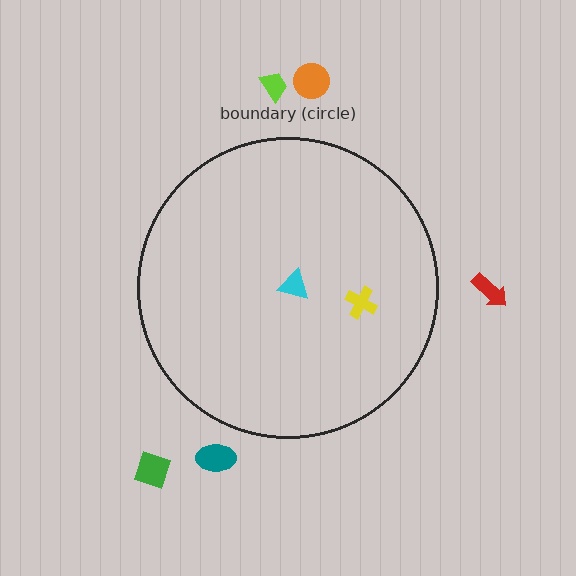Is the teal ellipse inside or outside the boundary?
Outside.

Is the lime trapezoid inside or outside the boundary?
Outside.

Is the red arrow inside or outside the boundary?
Outside.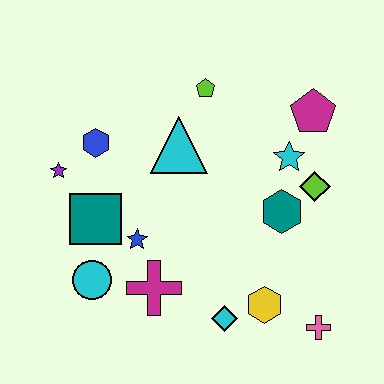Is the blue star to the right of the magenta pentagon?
No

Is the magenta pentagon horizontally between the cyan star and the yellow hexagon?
No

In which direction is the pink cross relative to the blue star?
The pink cross is to the right of the blue star.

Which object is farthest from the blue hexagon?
The pink cross is farthest from the blue hexagon.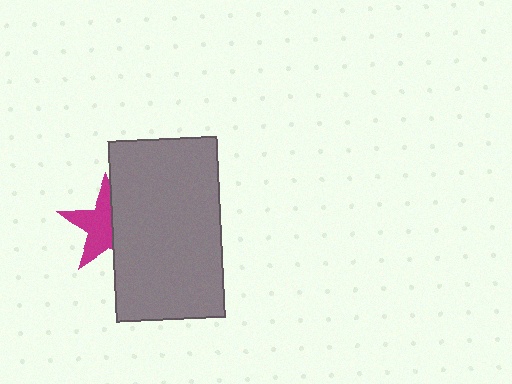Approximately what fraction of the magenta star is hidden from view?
Roughly 44% of the magenta star is hidden behind the gray rectangle.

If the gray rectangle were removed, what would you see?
You would see the complete magenta star.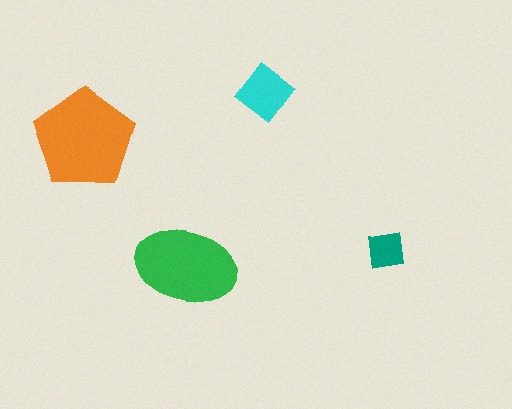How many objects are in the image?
There are 4 objects in the image.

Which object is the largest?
The orange pentagon.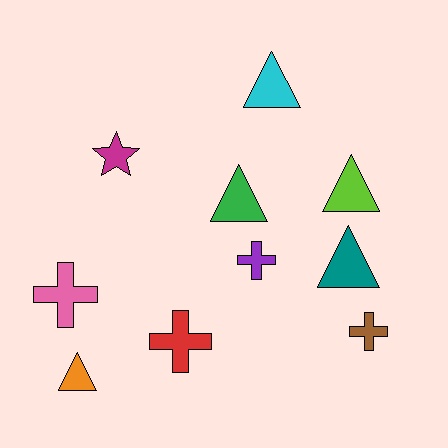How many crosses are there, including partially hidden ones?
There are 4 crosses.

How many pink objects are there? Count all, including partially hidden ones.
There is 1 pink object.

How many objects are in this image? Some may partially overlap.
There are 10 objects.